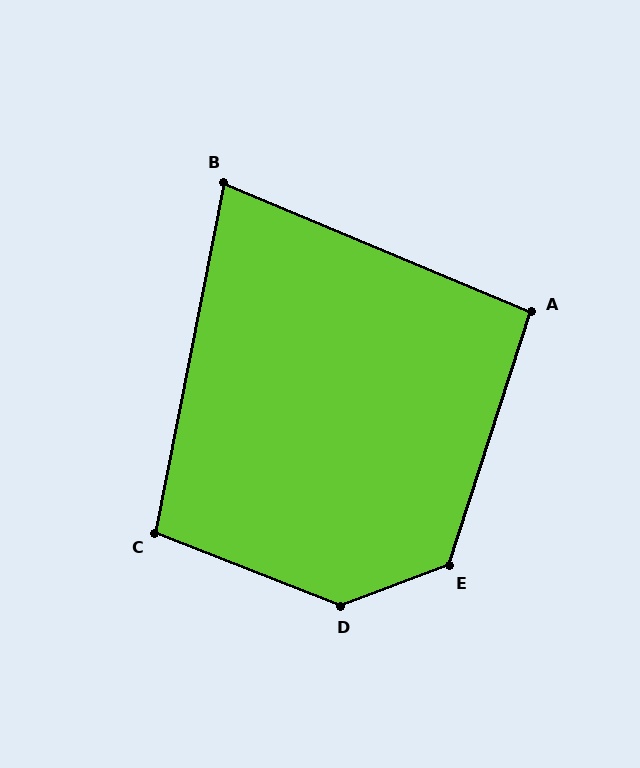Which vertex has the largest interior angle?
D, at approximately 138 degrees.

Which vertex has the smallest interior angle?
B, at approximately 78 degrees.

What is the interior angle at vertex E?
Approximately 128 degrees (obtuse).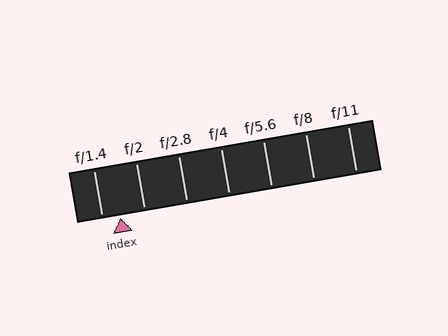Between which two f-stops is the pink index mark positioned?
The index mark is between f/1.4 and f/2.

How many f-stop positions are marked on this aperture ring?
There are 7 f-stop positions marked.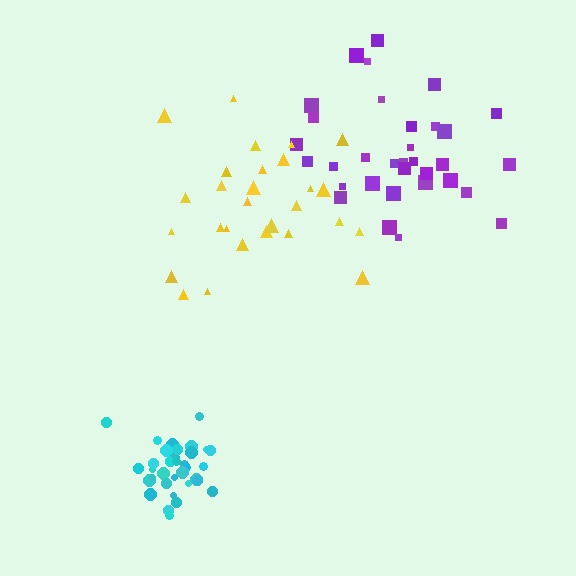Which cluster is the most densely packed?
Cyan.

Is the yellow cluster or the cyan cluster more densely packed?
Cyan.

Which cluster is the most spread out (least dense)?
Purple.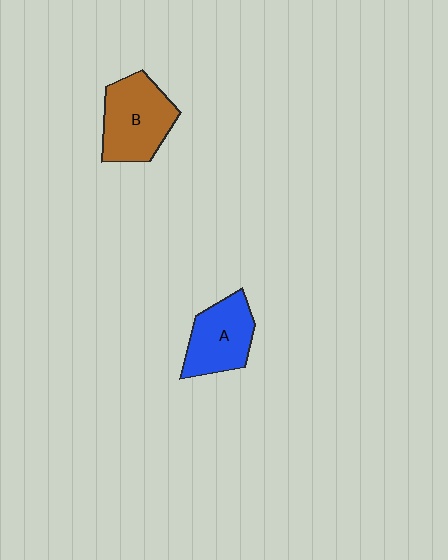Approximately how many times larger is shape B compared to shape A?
Approximately 1.2 times.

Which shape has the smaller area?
Shape A (blue).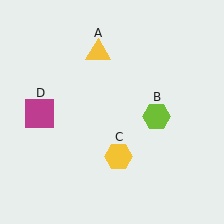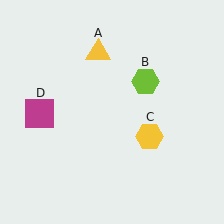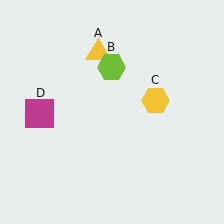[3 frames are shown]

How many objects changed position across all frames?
2 objects changed position: lime hexagon (object B), yellow hexagon (object C).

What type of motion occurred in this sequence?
The lime hexagon (object B), yellow hexagon (object C) rotated counterclockwise around the center of the scene.